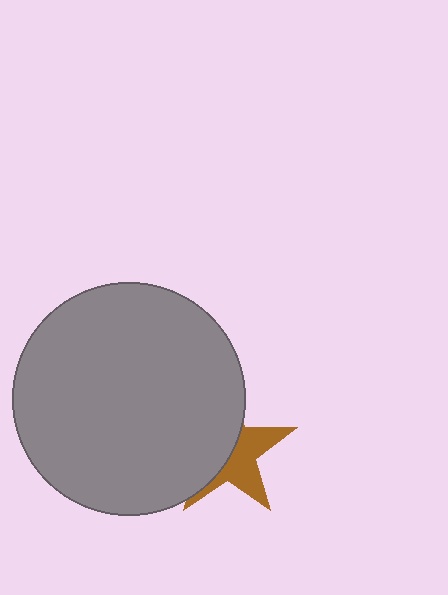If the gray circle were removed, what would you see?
You would see the complete brown star.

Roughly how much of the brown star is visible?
A small part of it is visible (roughly 45%).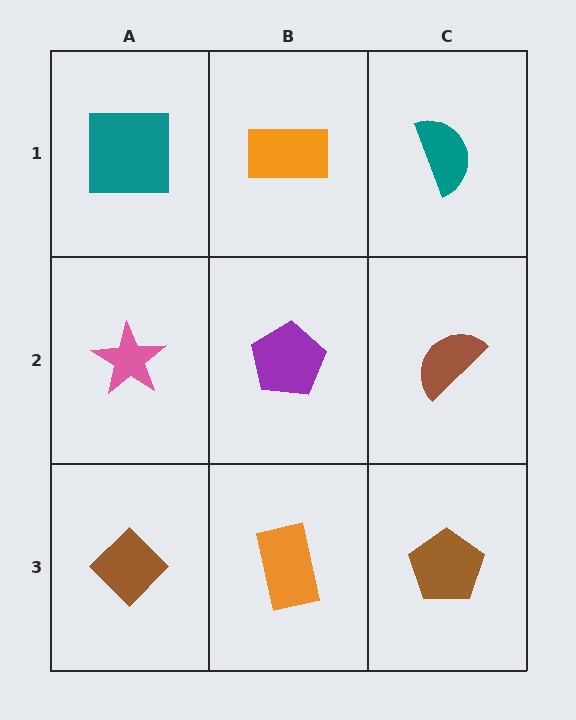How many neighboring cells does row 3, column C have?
2.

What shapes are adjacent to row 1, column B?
A purple pentagon (row 2, column B), a teal square (row 1, column A), a teal semicircle (row 1, column C).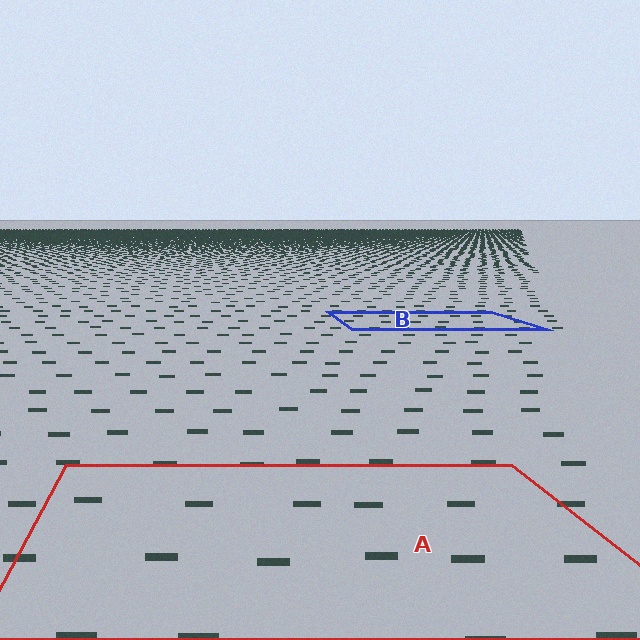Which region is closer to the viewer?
Region A is closer. The texture elements there are larger and more spread out.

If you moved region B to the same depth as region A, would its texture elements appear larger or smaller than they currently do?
They would appear larger. At a closer depth, the same texture elements are projected at a bigger on-screen size.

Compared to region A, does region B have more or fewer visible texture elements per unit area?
Region B has more texture elements per unit area — they are packed more densely because it is farther away.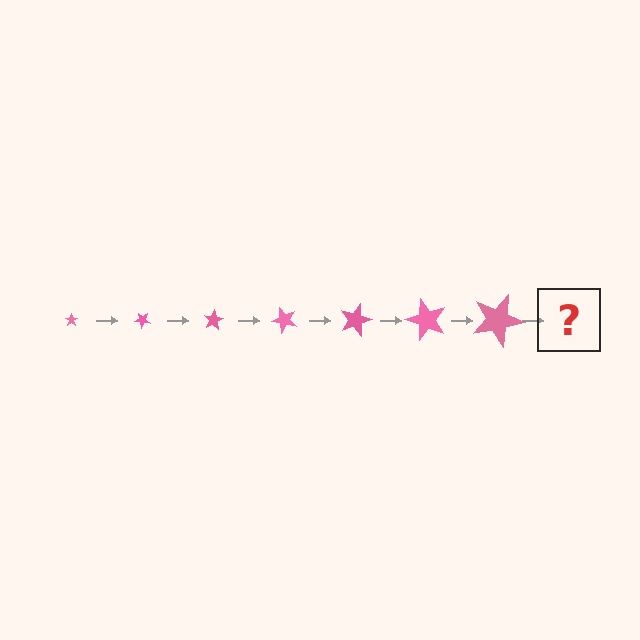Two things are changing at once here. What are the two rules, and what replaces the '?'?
The two rules are that the star grows larger each step and it rotates 40 degrees each step. The '?' should be a star, larger than the previous one and rotated 280 degrees from the start.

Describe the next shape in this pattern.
It should be a star, larger than the previous one and rotated 280 degrees from the start.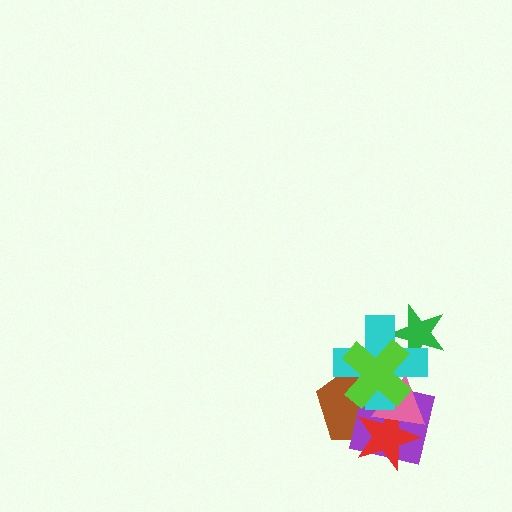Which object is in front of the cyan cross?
The lime cross is in front of the cyan cross.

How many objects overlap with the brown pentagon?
5 objects overlap with the brown pentagon.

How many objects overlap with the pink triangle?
5 objects overlap with the pink triangle.